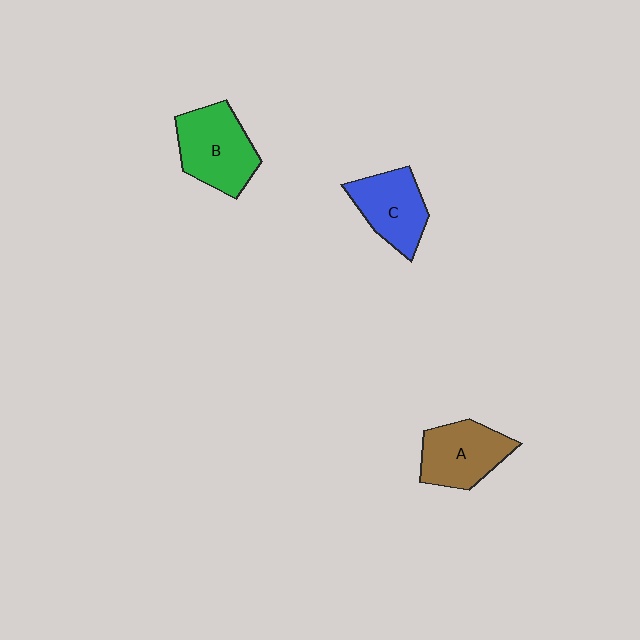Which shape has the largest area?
Shape B (green).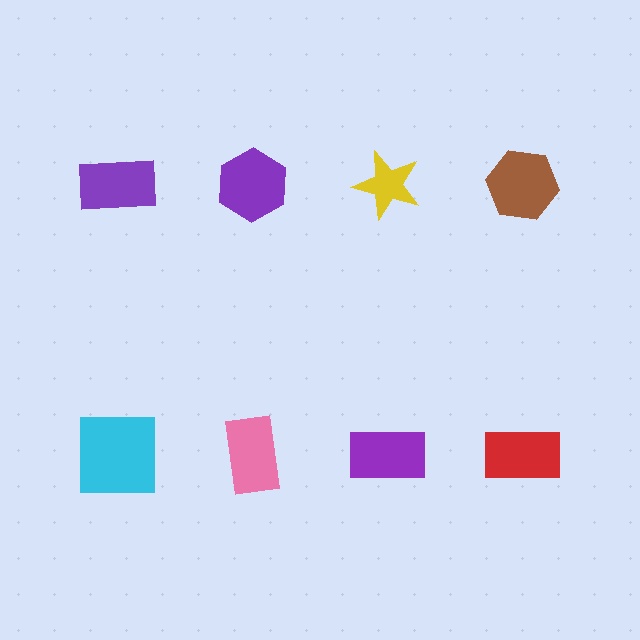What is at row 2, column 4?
A red rectangle.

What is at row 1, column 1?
A purple rectangle.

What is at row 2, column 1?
A cyan square.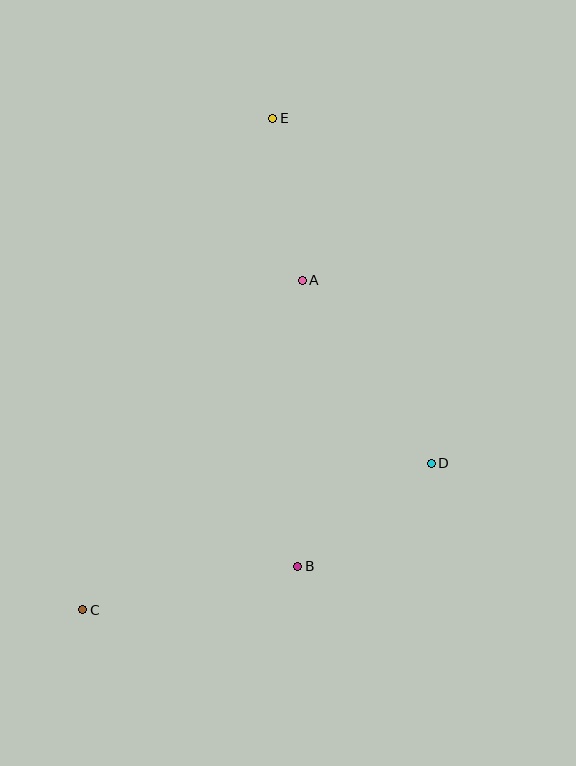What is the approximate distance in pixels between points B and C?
The distance between B and C is approximately 219 pixels.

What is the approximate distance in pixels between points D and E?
The distance between D and E is approximately 380 pixels.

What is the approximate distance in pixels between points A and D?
The distance between A and D is approximately 224 pixels.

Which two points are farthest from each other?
Points C and E are farthest from each other.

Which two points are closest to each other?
Points A and E are closest to each other.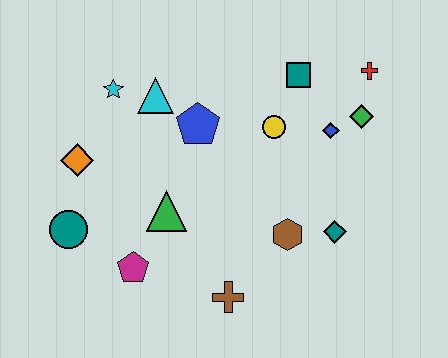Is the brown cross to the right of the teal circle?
Yes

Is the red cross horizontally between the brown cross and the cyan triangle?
No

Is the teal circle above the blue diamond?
No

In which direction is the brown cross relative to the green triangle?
The brown cross is below the green triangle.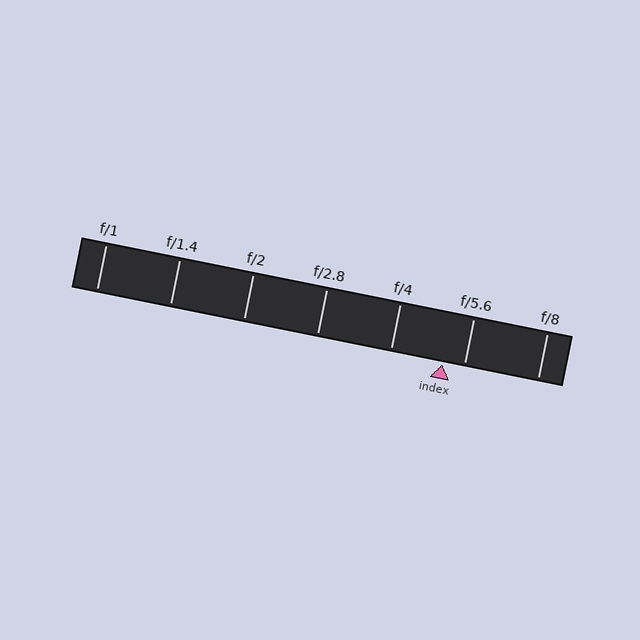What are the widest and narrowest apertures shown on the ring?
The widest aperture shown is f/1 and the narrowest is f/8.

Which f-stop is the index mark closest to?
The index mark is closest to f/5.6.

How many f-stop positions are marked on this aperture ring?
There are 7 f-stop positions marked.